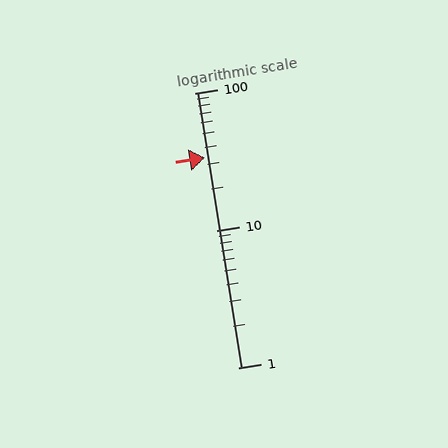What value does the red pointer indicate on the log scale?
The pointer indicates approximately 34.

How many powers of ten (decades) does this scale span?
The scale spans 2 decades, from 1 to 100.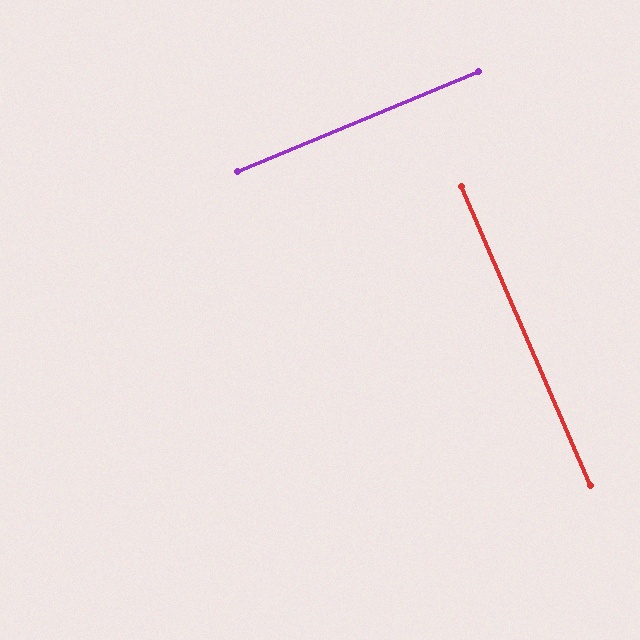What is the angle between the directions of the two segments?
Approximately 89 degrees.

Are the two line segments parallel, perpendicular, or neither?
Perpendicular — they meet at approximately 89°.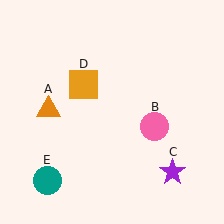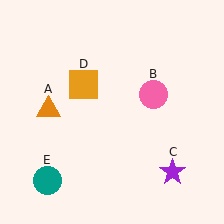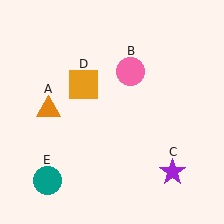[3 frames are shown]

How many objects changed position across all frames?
1 object changed position: pink circle (object B).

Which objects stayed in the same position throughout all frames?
Orange triangle (object A) and purple star (object C) and orange square (object D) and teal circle (object E) remained stationary.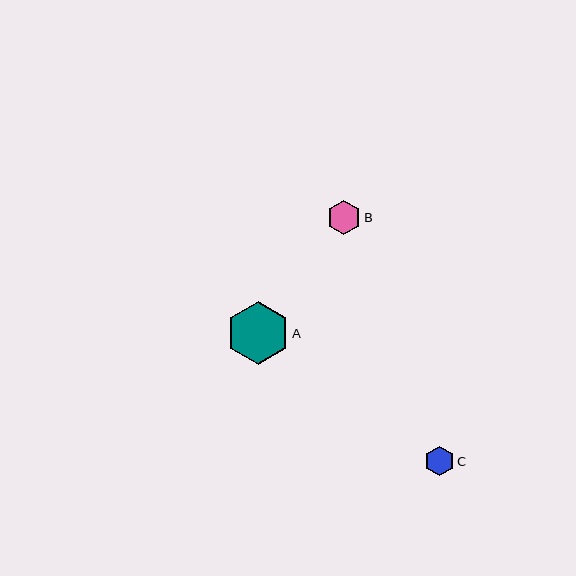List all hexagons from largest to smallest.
From largest to smallest: A, B, C.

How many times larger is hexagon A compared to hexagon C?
Hexagon A is approximately 2.1 times the size of hexagon C.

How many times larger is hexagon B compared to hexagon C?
Hexagon B is approximately 1.2 times the size of hexagon C.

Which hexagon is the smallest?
Hexagon C is the smallest with a size of approximately 29 pixels.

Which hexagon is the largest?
Hexagon A is the largest with a size of approximately 63 pixels.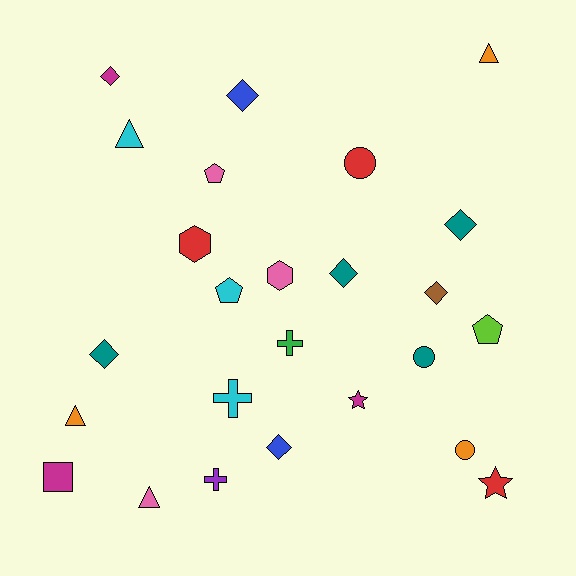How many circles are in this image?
There are 3 circles.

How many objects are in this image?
There are 25 objects.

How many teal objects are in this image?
There are 4 teal objects.